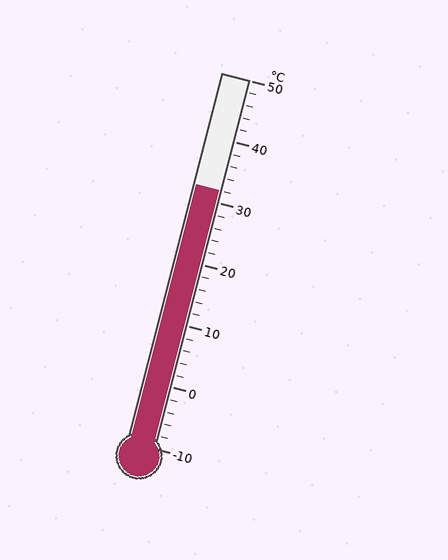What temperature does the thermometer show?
The thermometer shows approximately 32°C.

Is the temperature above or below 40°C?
The temperature is below 40°C.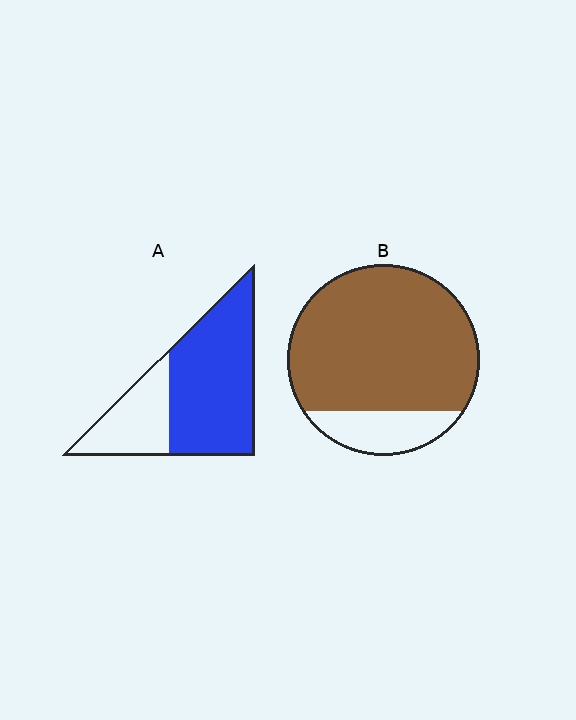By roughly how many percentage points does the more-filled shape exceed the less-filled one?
By roughly 15 percentage points (B over A).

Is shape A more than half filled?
Yes.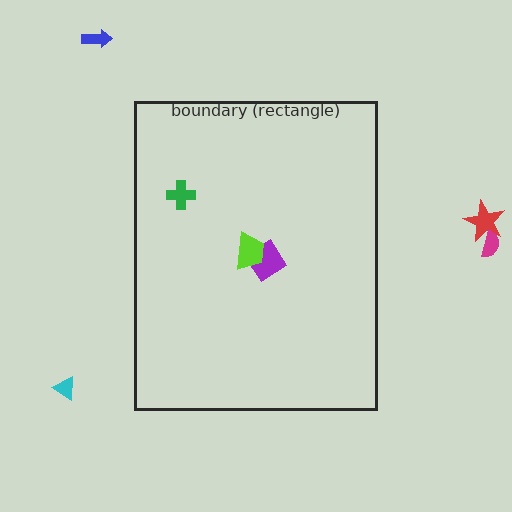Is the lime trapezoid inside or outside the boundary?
Inside.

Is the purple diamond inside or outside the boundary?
Inside.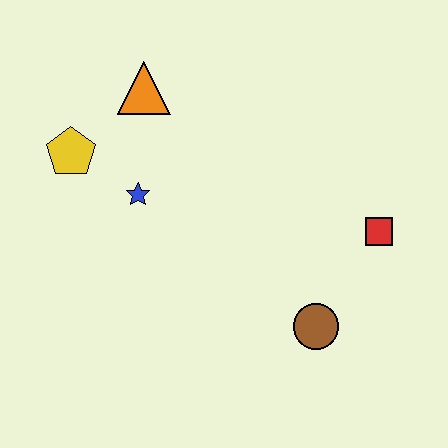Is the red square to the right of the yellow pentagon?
Yes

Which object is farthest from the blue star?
The red square is farthest from the blue star.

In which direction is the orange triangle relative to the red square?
The orange triangle is to the left of the red square.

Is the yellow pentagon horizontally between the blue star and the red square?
No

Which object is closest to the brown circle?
The red square is closest to the brown circle.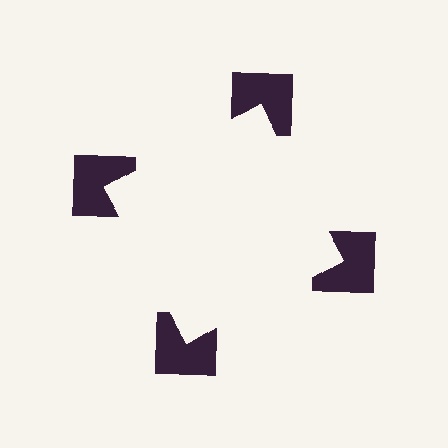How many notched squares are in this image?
There are 4 — one at each vertex of the illusory square.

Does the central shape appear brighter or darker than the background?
It typically appears slightly brighter than the background, even though no actual brightness change is drawn.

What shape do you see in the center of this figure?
An illusory square — its edges are inferred from the aligned wedge cuts in the notched squares, not physically drawn.